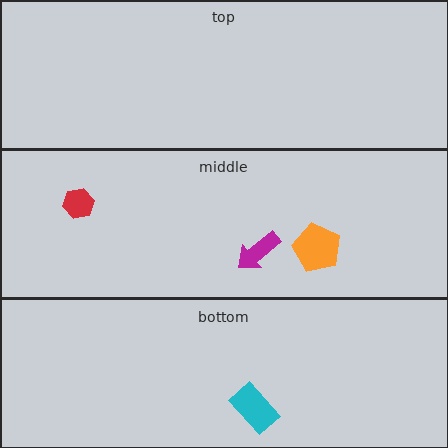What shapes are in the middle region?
The red hexagon, the magenta arrow, the orange pentagon.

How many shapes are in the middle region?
3.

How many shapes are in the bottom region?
1.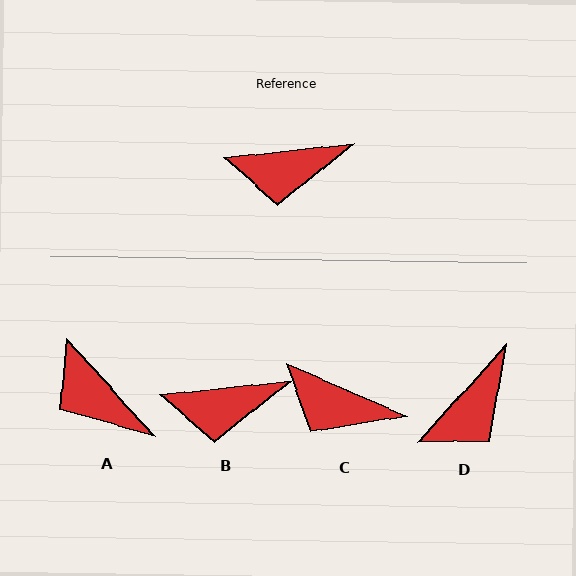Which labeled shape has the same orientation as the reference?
B.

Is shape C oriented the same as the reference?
No, it is off by about 29 degrees.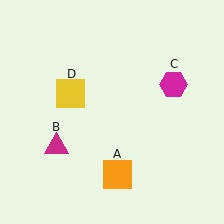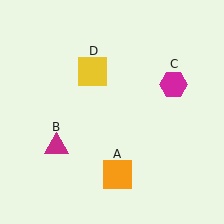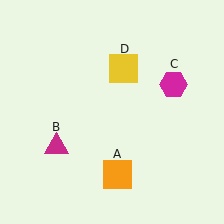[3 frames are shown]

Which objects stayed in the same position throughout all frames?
Orange square (object A) and magenta triangle (object B) and magenta hexagon (object C) remained stationary.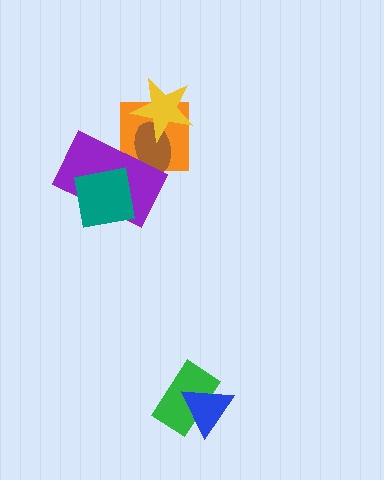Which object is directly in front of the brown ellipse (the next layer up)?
The purple rectangle is directly in front of the brown ellipse.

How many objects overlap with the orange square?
3 objects overlap with the orange square.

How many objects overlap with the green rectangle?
1 object overlaps with the green rectangle.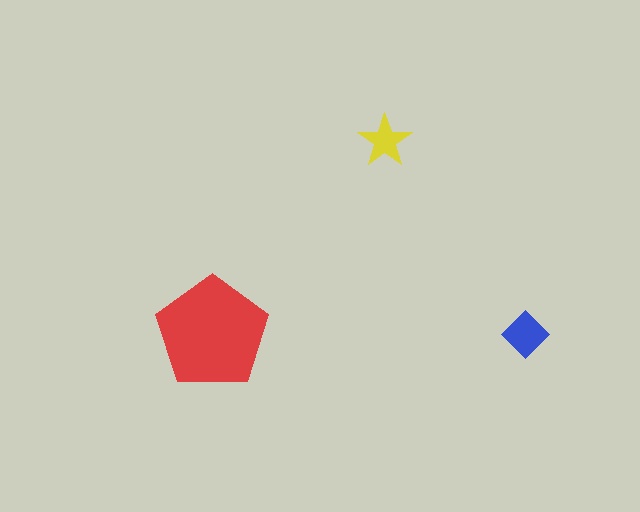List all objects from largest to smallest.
The red pentagon, the blue diamond, the yellow star.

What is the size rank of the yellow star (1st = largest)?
3rd.